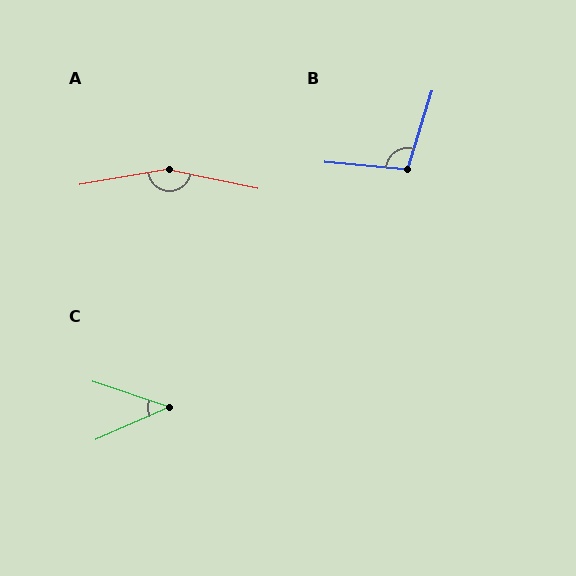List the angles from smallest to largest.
C (43°), B (102°), A (158°).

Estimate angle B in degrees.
Approximately 102 degrees.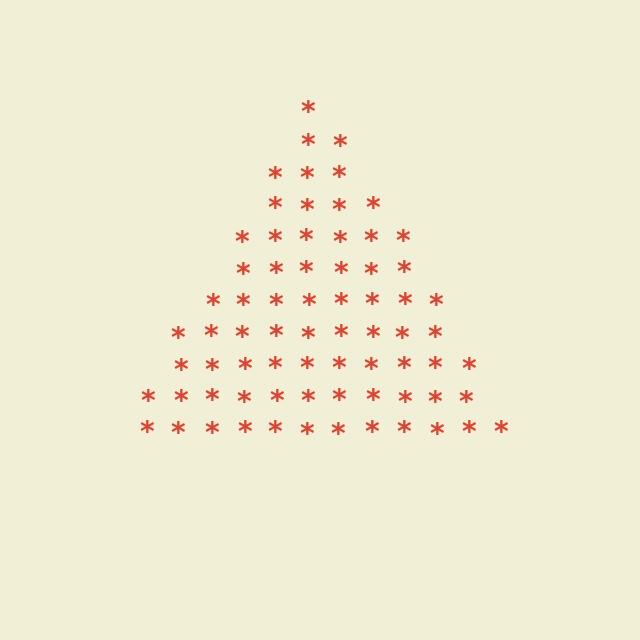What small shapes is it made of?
It is made of small asterisks.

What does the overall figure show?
The overall figure shows a triangle.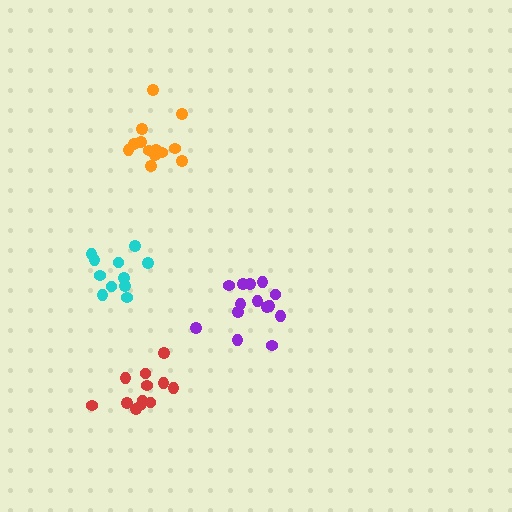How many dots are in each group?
Group 1: 11 dots, Group 2: 14 dots, Group 3: 14 dots, Group 4: 12 dots (51 total).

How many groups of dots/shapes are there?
There are 4 groups.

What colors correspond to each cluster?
The clusters are colored: cyan, orange, purple, red.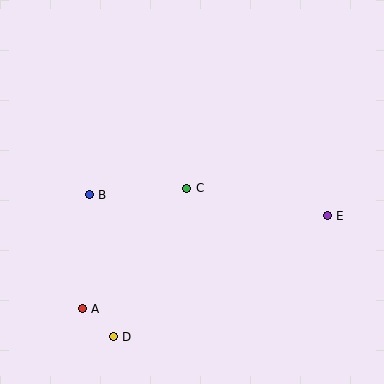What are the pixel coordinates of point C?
Point C is at (187, 188).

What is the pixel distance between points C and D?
The distance between C and D is 166 pixels.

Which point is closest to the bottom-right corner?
Point E is closest to the bottom-right corner.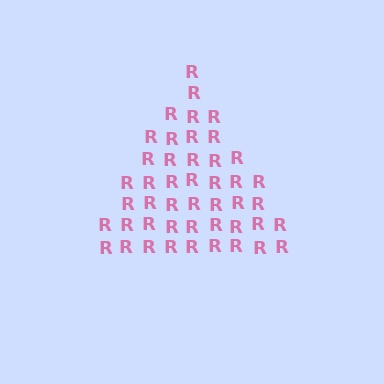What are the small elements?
The small elements are letter R's.